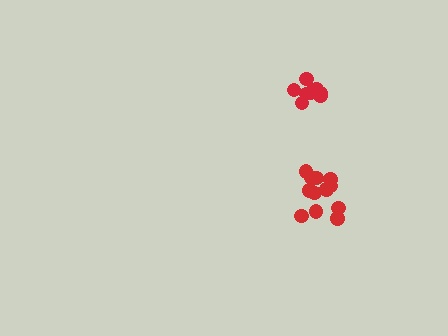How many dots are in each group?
Group 1: 12 dots, Group 2: 8 dots (20 total).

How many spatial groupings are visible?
There are 2 spatial groupings.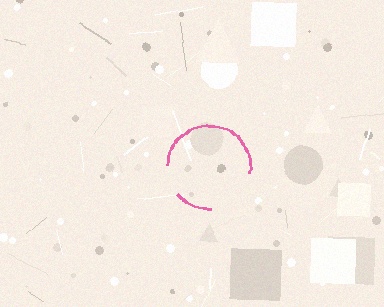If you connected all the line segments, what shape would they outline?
They would outline a circle.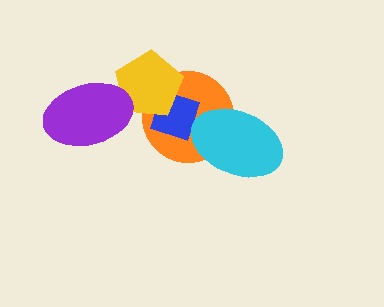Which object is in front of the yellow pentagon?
The purple ellipse is in front of the yellow pentagon.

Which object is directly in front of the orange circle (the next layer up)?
The blue diamond is directly in front of the orange circle.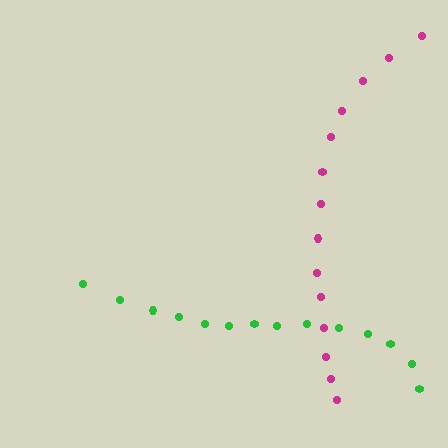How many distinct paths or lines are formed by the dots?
There are 2 distinct paths.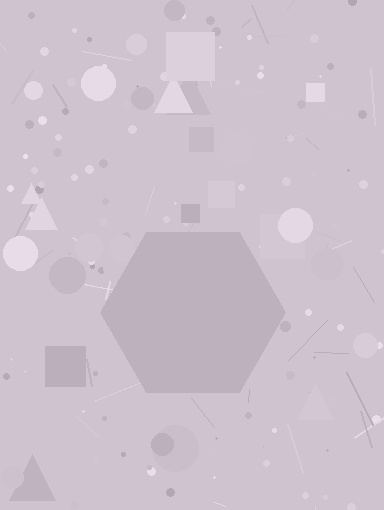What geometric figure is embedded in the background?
A hexagon is embedded in the background.